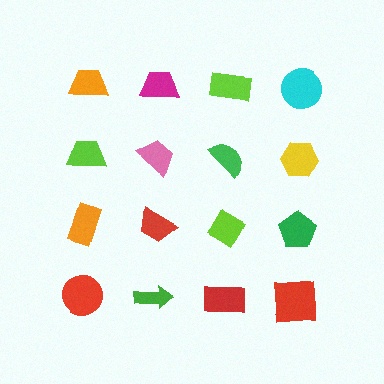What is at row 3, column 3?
A lime diamond.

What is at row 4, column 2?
A green arrow.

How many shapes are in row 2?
4 shapes.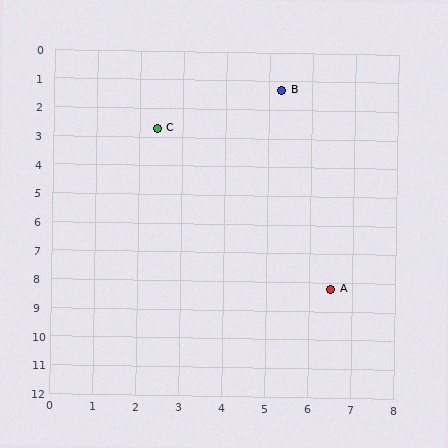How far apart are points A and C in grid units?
Points A and C are about 6.9 grid units apart.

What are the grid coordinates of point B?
Point B is at approximately (5.3, 1.3).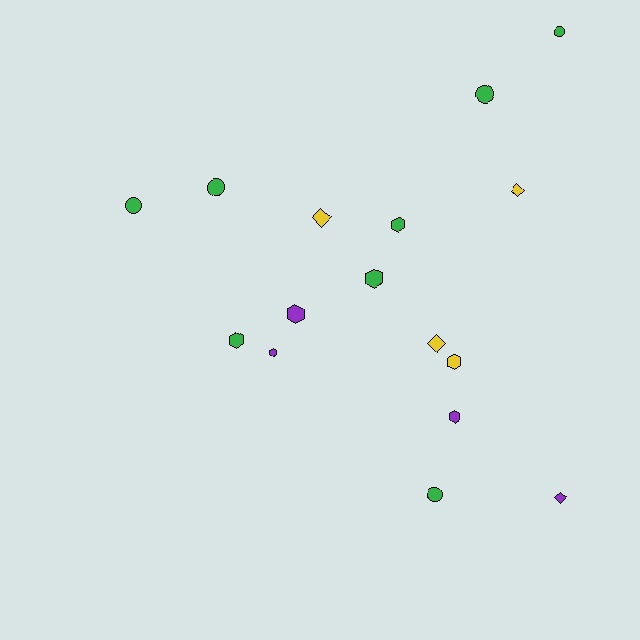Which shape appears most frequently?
Hexagon, with 7 objects.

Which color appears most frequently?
Green, with 8 objects.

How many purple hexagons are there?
There are 3 purple hexagons.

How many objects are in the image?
There are 16 objects.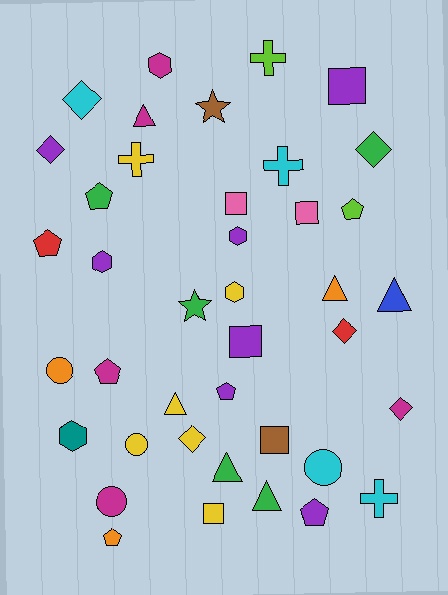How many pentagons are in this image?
There are 7 pentagons.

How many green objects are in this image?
There are 5 green objects.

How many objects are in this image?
There are 40 objects.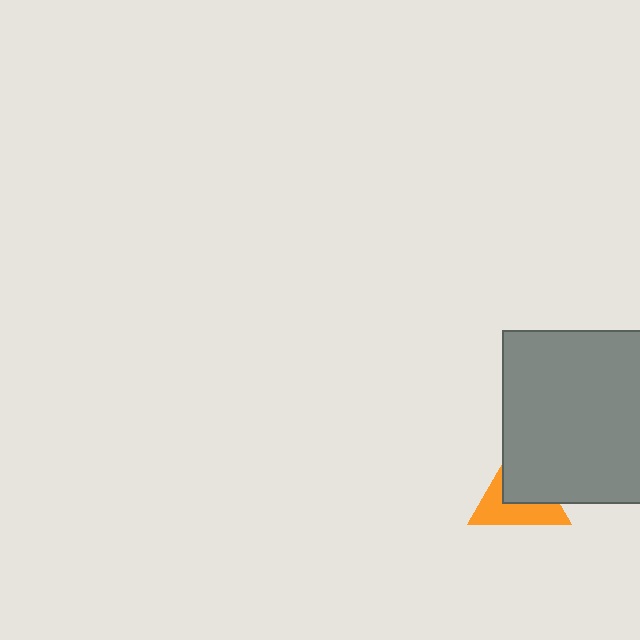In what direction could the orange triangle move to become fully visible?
The orange triangle could move toward the lower-left. That would shift it out from behind the gray rectangle entirely.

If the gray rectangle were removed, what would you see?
You would see the complete orange triangle.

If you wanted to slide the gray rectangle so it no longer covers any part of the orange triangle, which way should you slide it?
Slide it toward the upper-right — that is the most direct way to separate the two shapes.